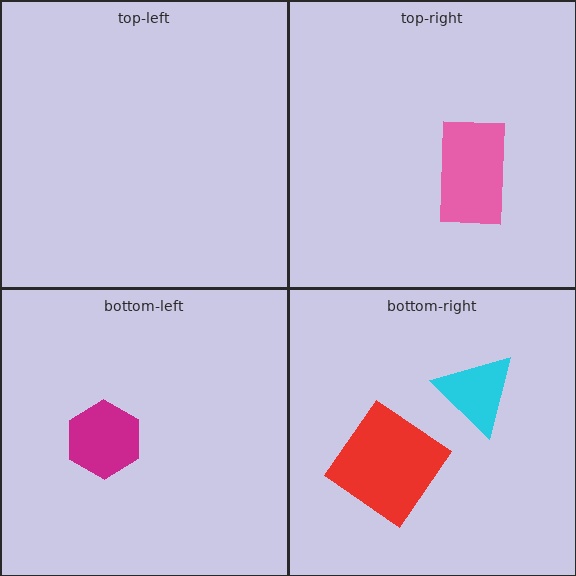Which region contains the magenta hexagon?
The bottom-left region.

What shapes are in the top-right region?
The pink rectangle.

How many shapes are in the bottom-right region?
2.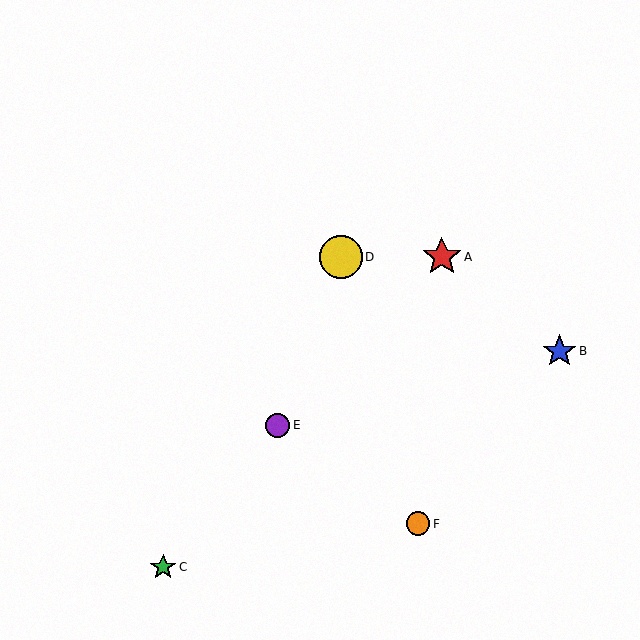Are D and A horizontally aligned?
Yes, both are at y≈257.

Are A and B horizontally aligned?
No, A is at y≈256 and B is at y≈352.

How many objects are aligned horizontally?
2 objects (A, D) are aligned horizontally.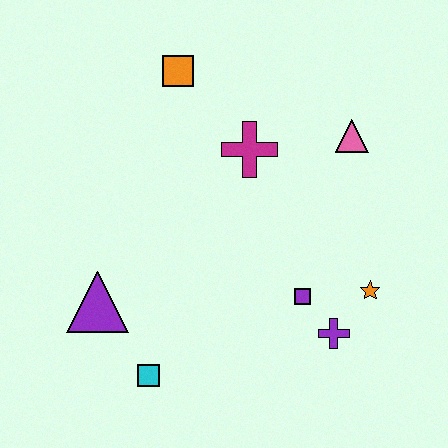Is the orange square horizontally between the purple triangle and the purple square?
Yes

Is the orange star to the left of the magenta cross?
No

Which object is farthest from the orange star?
The orange square is farthest from the orange star.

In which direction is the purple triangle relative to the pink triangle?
The purple triangle is to the left of the pink triangle.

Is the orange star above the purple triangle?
Yes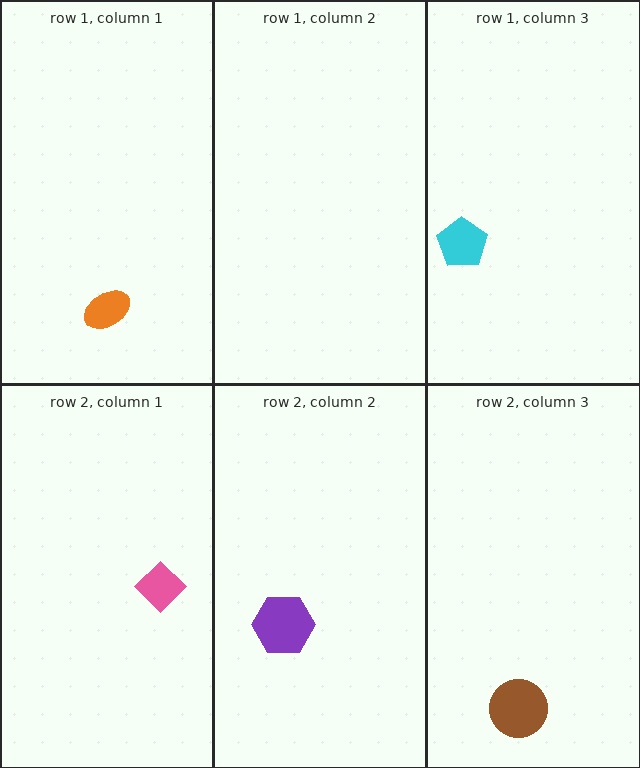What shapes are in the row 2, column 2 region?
The purple hexagon.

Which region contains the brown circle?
The row 2, column 3 region.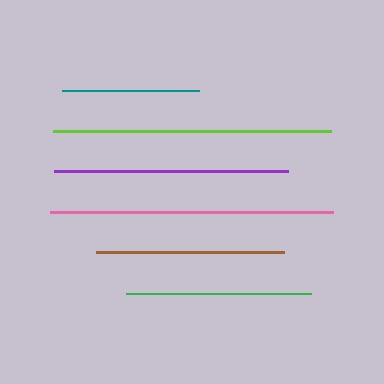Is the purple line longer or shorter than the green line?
The purple line is longer than the green line.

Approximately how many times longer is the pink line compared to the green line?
The pink line is approximately 1.5 times the length of the green line.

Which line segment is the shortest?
The teal line is the shortest at approximately 137 pixels.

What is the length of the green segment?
The green segment is approximately 184 pixels long.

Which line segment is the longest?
The pink line is the longest at approximately 283 pixels.